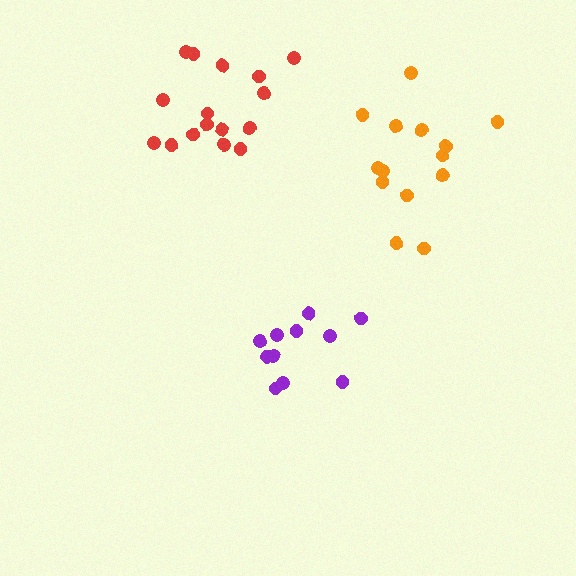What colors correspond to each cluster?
The clusters are colored: purple, orange, red.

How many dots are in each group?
Group 1: 11 dots, Group 2: 14 dots, Group 3: 16 dots (41 total).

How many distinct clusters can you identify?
There are 3 distinct clusters.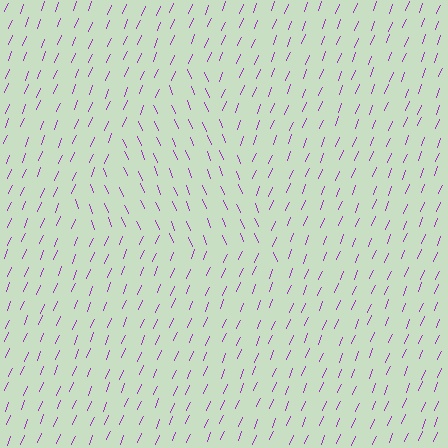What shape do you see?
I see a triangle.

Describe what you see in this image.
The image is filled with small purple line segments. A triangle region in the image has lines oriented differently from the surrounding lines, creating a visible texture boundary.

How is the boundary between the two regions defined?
The boundary is defined purely by a change in line orientation (approximately 45 degrees difference). All lines are the same color and thickness.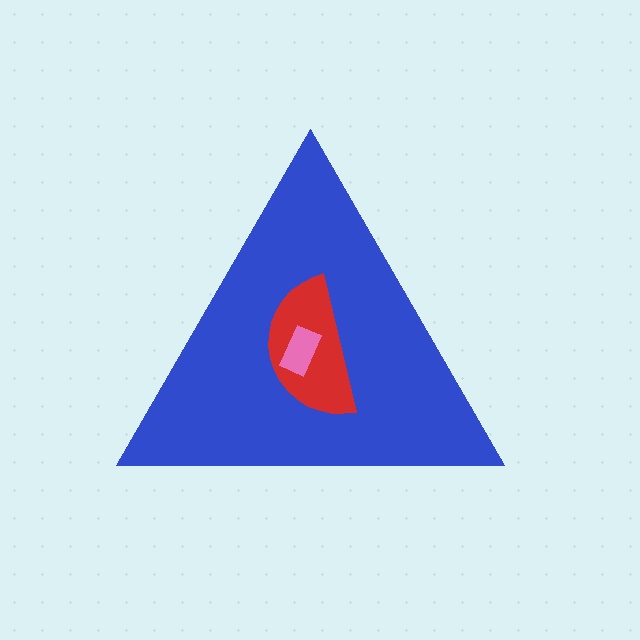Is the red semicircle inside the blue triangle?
Yes.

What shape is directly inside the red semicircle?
The pink rectangle.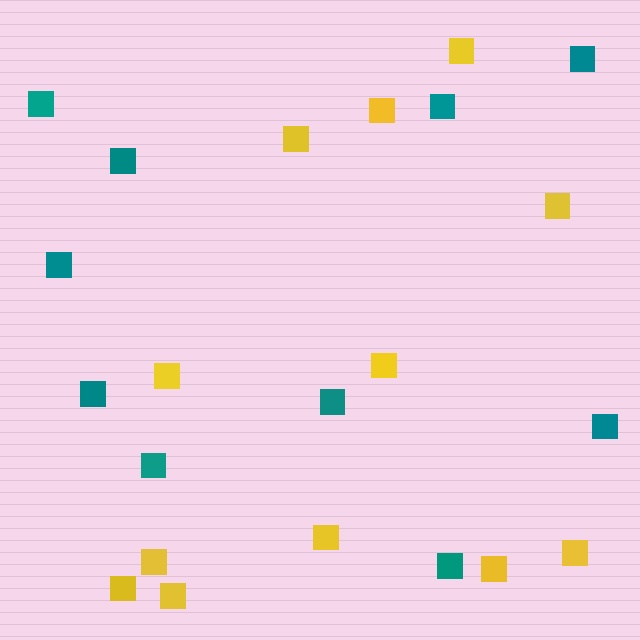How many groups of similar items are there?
There are 2 groups: one group of yellow squares (12) and one group of teal squares (10).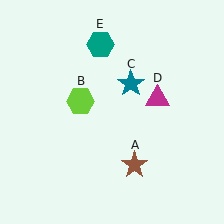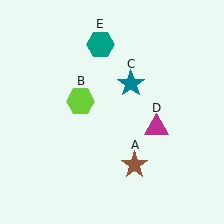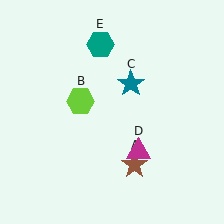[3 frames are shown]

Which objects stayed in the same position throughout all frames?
Brown star (object A) and lime hexagon (object B) and teal star (object C) and teal hexagon (object E) remained stationary.